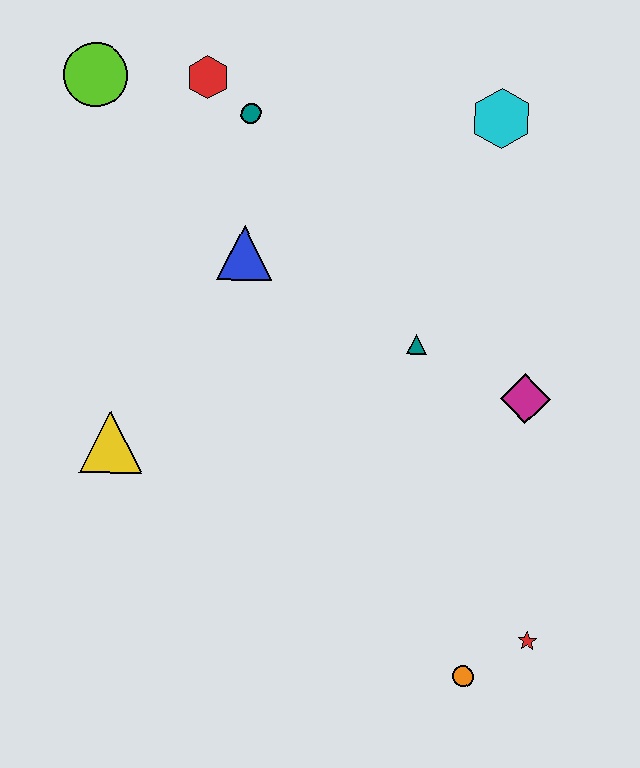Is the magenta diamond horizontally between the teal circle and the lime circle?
No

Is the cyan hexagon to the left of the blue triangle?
No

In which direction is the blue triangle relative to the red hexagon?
The blue triangle is below the red hexagon.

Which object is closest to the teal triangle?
The magenta diamond is closest to the teal triangle.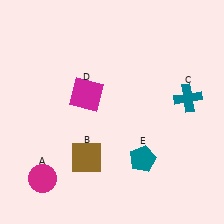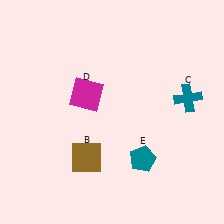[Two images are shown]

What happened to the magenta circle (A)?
The magenta circle (A) was removed in Image 2. It was in the bottom-left area of Image 1.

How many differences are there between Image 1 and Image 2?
There is 1 difference between the two images.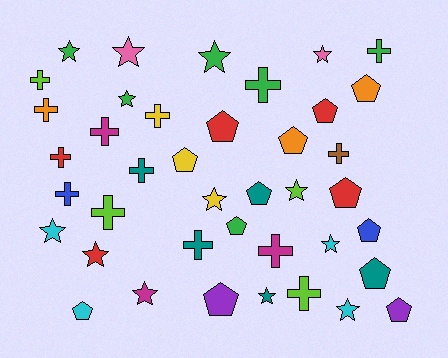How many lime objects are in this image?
There are 4 lime objects.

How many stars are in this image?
There are 13 stars.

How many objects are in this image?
There are 40 objects.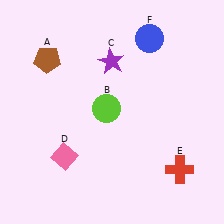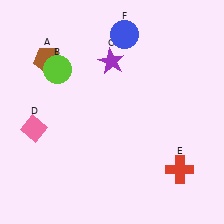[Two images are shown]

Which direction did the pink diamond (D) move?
The pink diamond (D) moved left.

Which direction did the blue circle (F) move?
The blue circle (F) moved left.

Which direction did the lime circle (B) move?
The lime circle (B) moved left.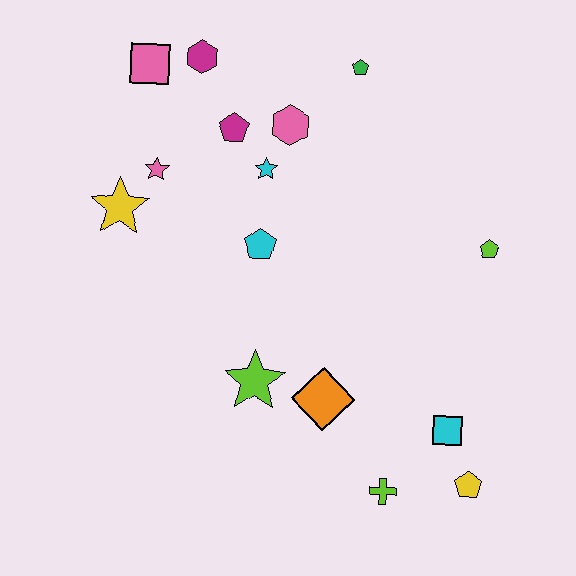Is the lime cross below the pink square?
Yes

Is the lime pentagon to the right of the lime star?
Yes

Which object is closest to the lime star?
The orange diamond is closest to the lime star.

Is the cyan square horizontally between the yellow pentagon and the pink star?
Yes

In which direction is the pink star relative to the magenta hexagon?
The pink star is below the magenta hexagon.